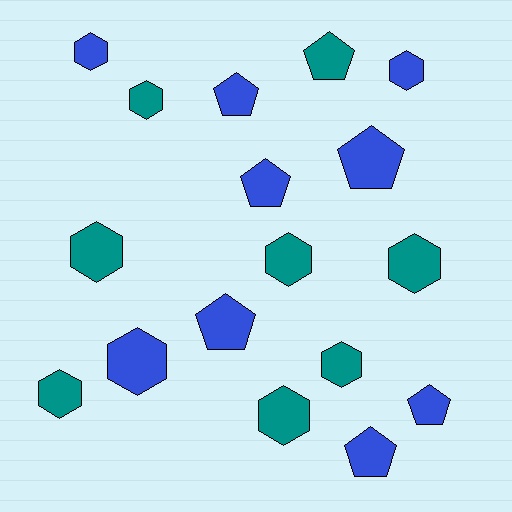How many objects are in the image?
There are 17 objects.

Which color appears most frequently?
Blue, with 9 objects.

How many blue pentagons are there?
There are 6 blue pentagons.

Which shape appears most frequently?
Hexagon, with 10 objects.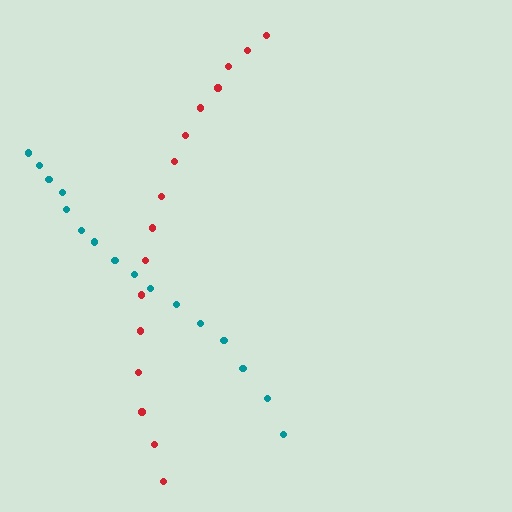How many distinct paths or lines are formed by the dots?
There are 2 distinct paths.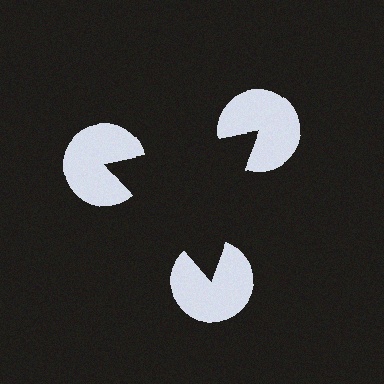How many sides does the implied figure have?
3 sides.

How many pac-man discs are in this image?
There are 3 — one at each vertex of the illusory triangle.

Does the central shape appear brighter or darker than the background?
It typically appears slightly darker than the background, even though no actual brightness change is drawn.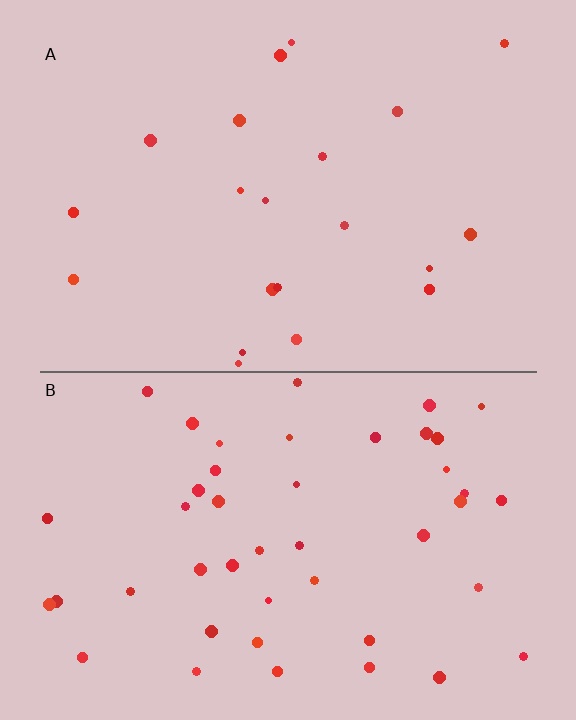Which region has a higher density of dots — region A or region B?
B (the bottom).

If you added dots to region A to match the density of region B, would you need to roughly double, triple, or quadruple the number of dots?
Approximately double.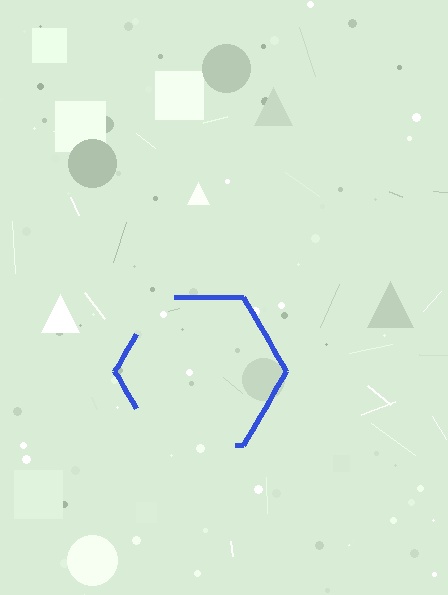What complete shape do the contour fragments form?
The contour fragments form a hexagon.